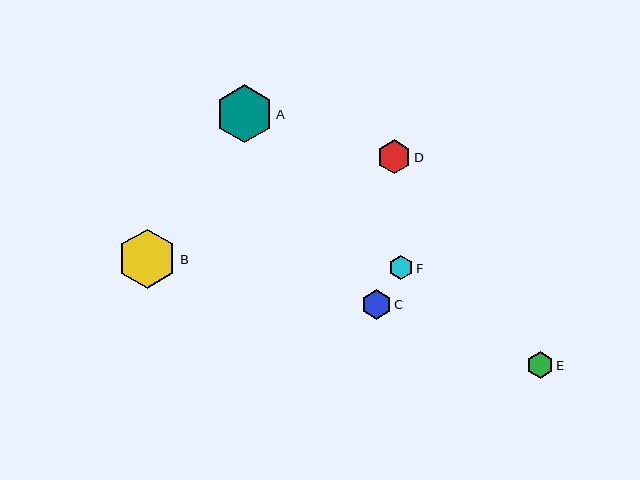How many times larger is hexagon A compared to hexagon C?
Hexagon A is approximately 2.0 times the size of hexagon C.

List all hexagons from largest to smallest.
From largest to smallest: B, A, D, C, E, F.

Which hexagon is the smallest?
Hexagon F is the smallest with a size of approximately 24 pixels.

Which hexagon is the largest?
Hexagon B is the largest with a size of approximately 59 pixels.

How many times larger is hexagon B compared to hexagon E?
Hexagon B is approximately 2.2 times the size of hexagon E.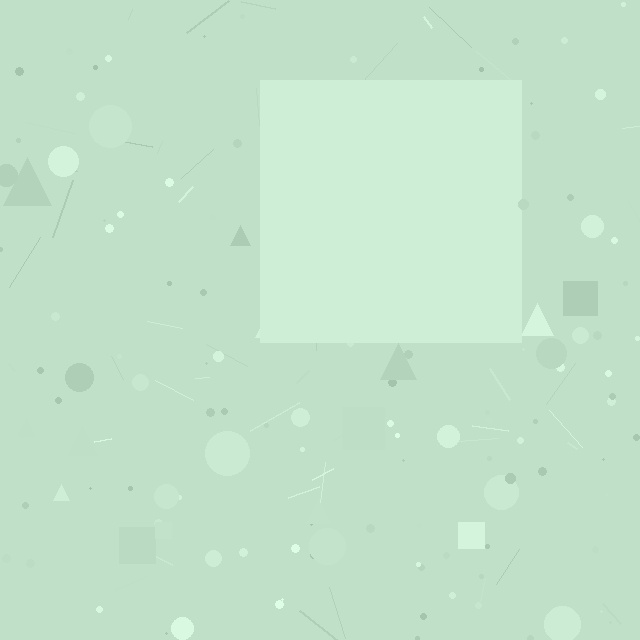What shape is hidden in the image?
A square is hidden in the image.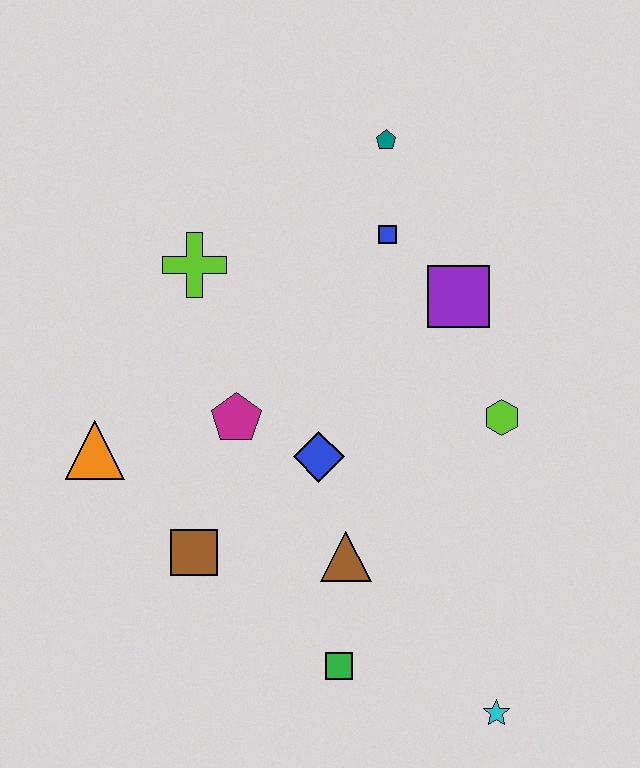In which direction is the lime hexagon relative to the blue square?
The lime hexagon is below the blue square.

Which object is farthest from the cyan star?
The teal pentagon is farthest from the cyan star.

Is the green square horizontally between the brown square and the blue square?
Yes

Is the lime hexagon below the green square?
No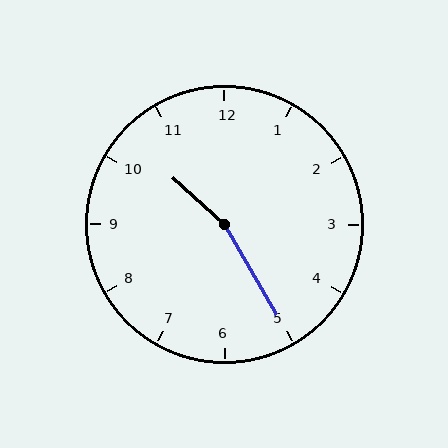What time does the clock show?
10:25.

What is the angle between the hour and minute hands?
Approximately 162 degrees.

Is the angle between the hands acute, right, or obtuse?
It is obtuse.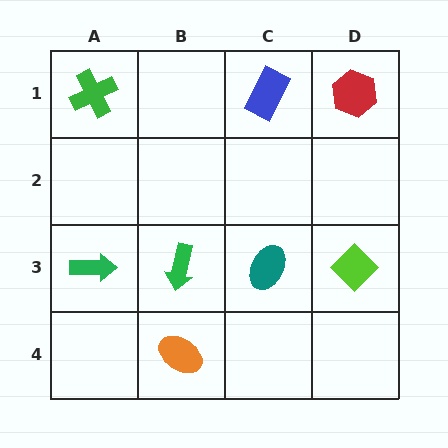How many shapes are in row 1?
3 shapes.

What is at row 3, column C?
A teal ellipse.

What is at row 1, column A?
A green cross.